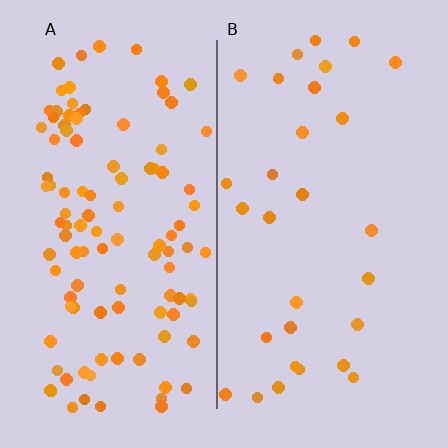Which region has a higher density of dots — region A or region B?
A (the left).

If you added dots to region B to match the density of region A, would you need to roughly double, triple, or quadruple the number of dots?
Approximately quadruple.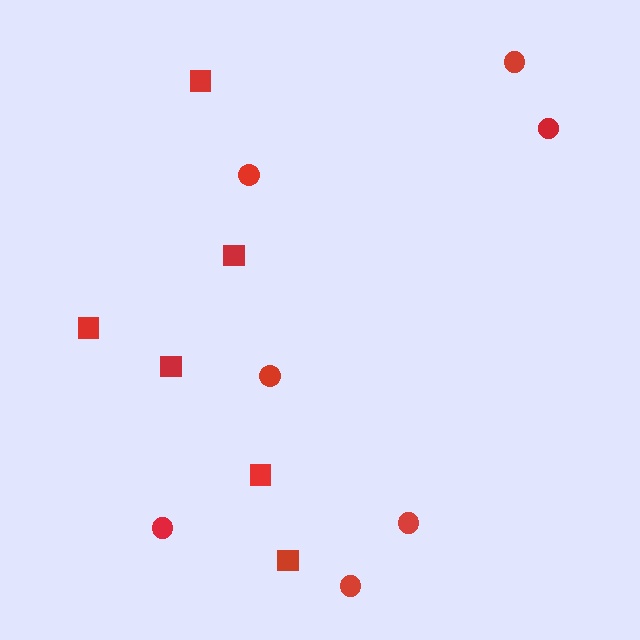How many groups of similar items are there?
There are 2 groups: one group of circles (7) and one group of squares (6).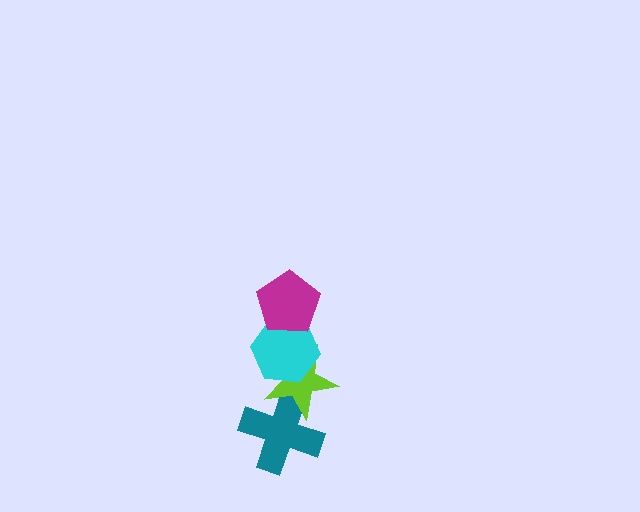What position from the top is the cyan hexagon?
The cyan hexagon is 2nd from the top.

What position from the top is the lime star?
The lime star is 3rd from the top.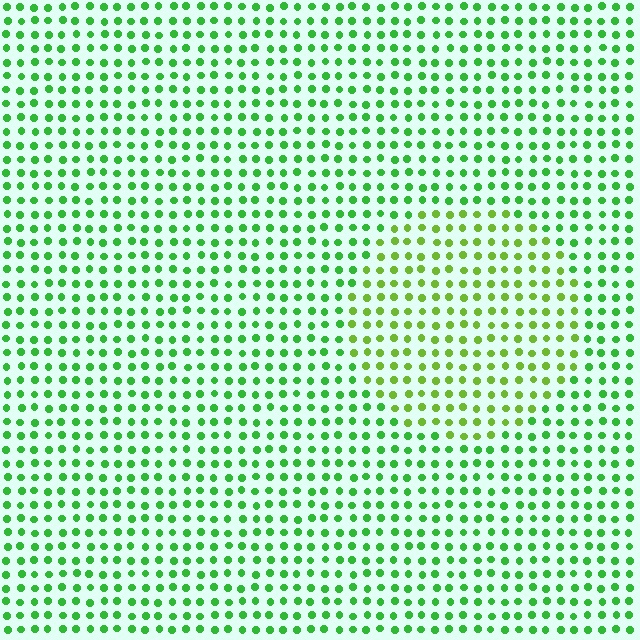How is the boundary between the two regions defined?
The boundary is defined purely by a slight shift in hue (about 30 degrees). Spacing, size, and orientation are identical on both sides.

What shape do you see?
I see a circle.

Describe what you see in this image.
The image is filled with small green elements in a uniform arrangement. A circle-shaped region is visible where the elements are tinted to a slightly different hue, forming a subtle color boundary.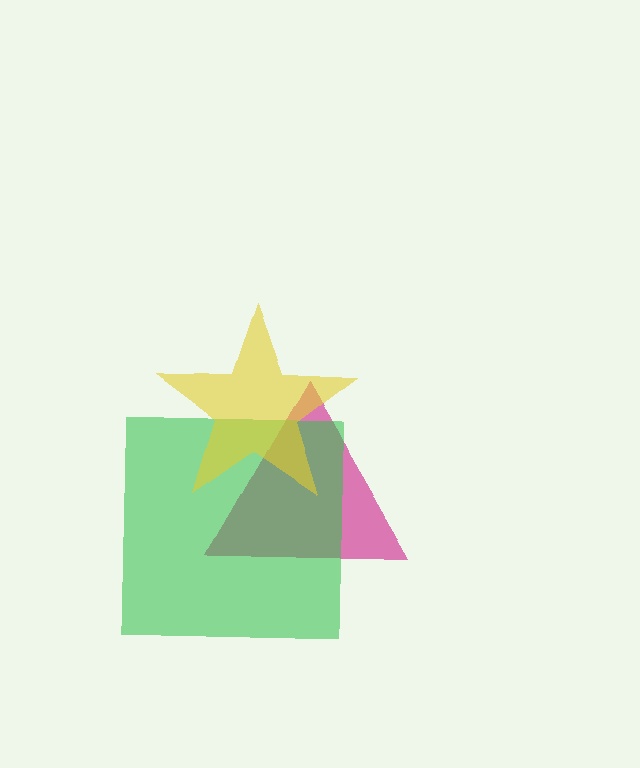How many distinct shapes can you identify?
There are 3 distinct shapes: a magenta triangle, a green square, a yellow star.